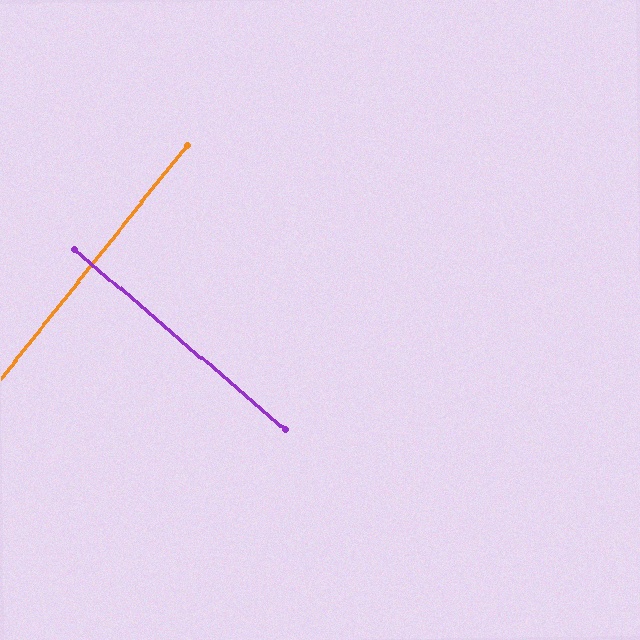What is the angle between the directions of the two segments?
Approximately 88 degrees.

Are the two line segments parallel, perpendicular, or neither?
Perpendicular — they meet at approximately 88°.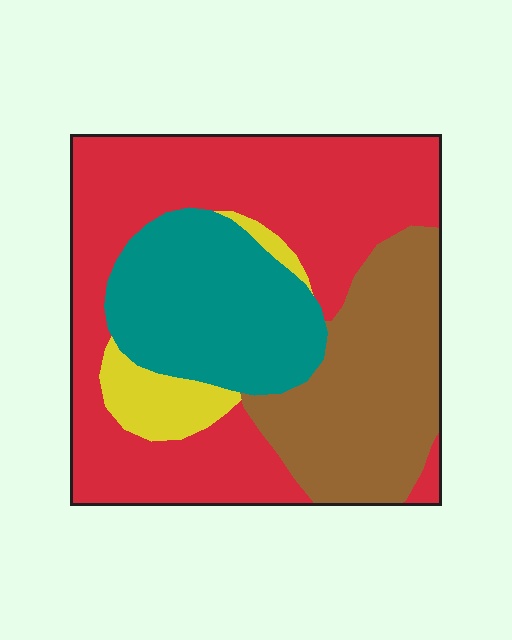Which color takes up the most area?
Red, at roughly 45%.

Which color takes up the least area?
Yellow, at roughly 5%.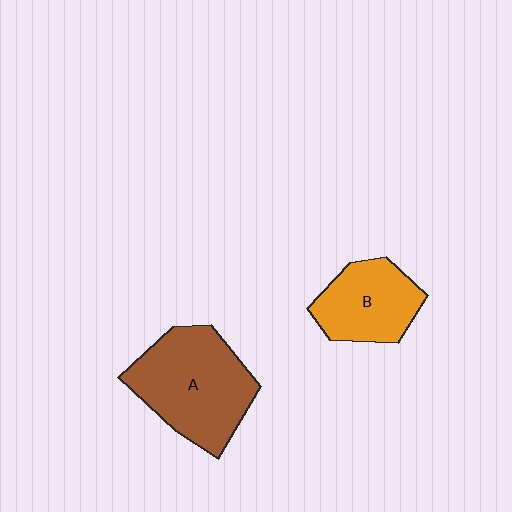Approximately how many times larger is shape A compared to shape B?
Approximately 1.5 times.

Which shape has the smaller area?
Shape B (orange).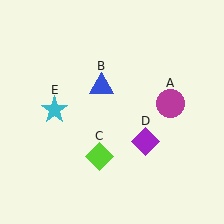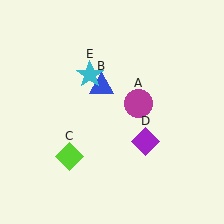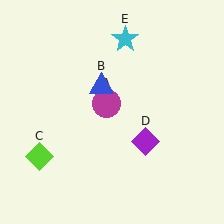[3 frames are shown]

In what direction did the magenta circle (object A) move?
The magenta circle (object A) moved left.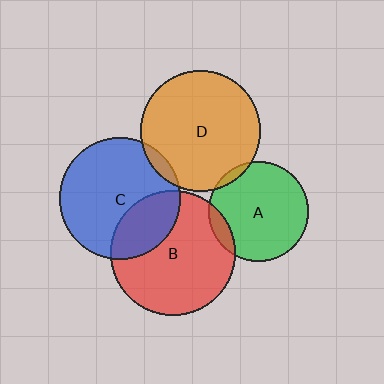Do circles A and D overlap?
Yes.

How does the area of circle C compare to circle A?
Approximately 1.5 times.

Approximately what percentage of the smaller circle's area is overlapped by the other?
Approximately 5%.